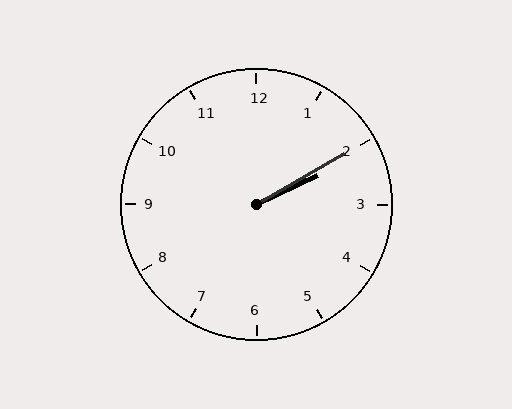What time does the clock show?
2:10.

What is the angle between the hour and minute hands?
Approximately 5 degrees.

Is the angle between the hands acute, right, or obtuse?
It is acute.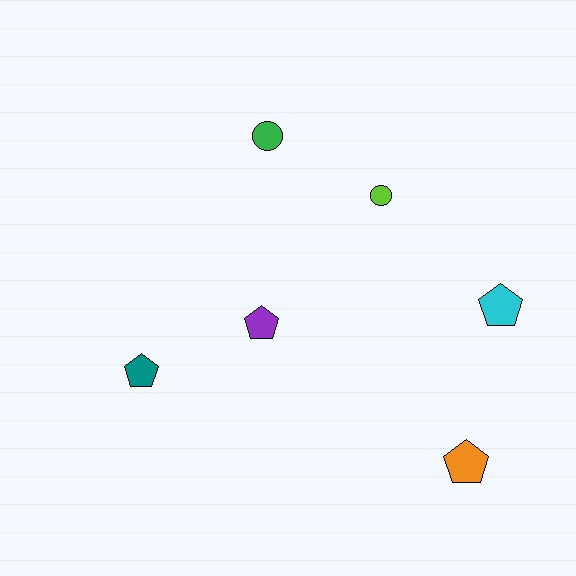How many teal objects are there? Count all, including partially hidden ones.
There is 1 teal object.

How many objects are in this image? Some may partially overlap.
There are 6 objects.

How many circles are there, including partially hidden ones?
There are 2 circles.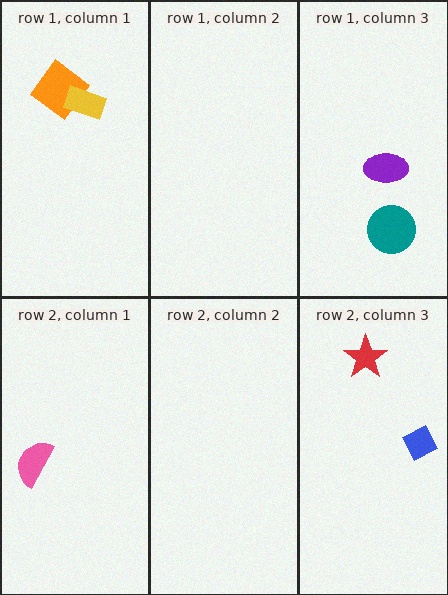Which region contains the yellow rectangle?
The row 1, column 1 region.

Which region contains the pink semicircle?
The row 2, column 1 region.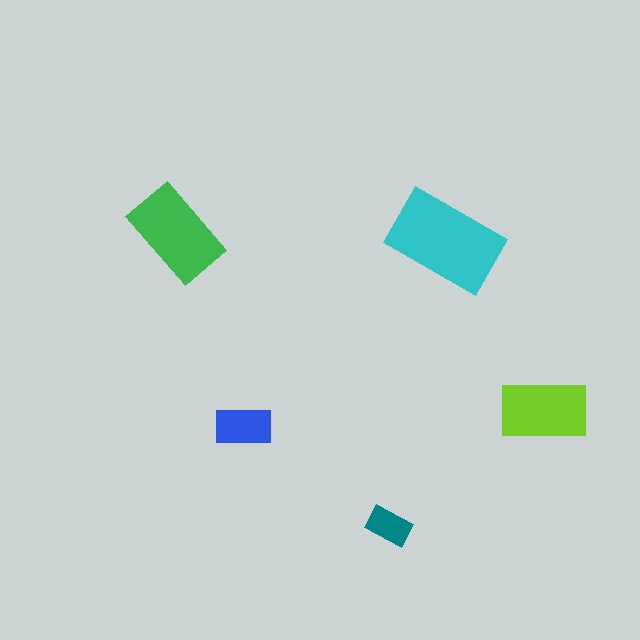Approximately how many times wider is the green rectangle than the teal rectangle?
About 2 times wider.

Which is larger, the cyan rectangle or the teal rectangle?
The cyan one.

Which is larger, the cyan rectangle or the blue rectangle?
The cyan one.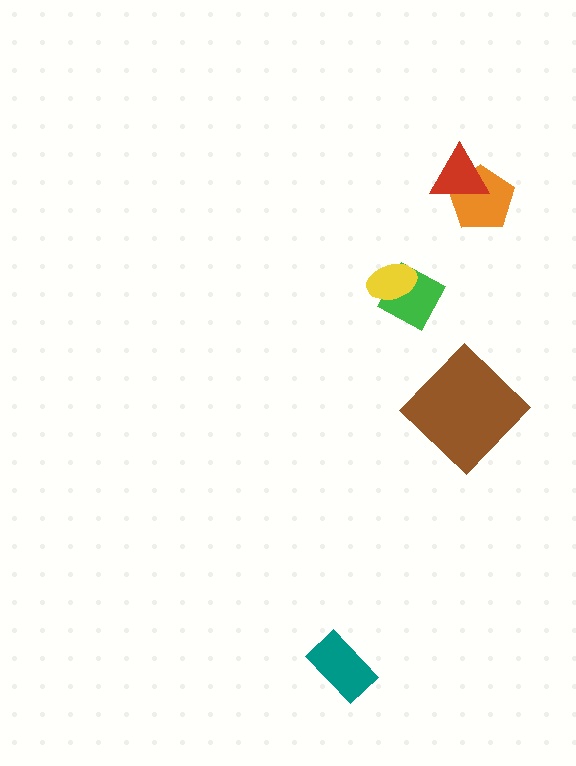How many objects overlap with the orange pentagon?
1 object overlaps with the orange pentagon.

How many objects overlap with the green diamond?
1 object overlaps with the green diamond.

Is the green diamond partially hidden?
Yes, it is partially covered by another shape.